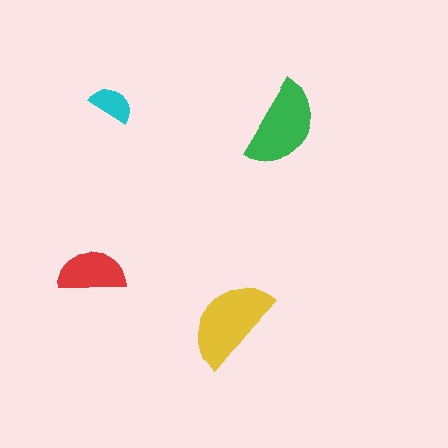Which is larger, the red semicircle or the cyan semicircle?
The red one.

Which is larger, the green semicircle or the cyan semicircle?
The green one.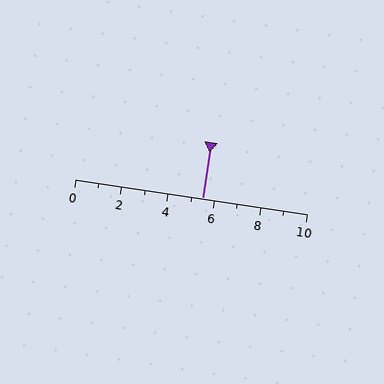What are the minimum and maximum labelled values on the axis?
The axis runs from 0 to 10.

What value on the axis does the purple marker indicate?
The marker indicates approximately 5.5.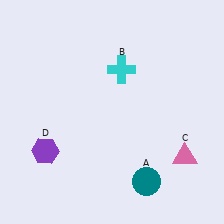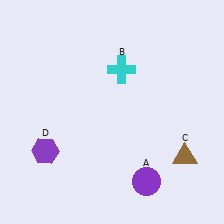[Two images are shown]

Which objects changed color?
A changed from teal to purple. C changed from pink to brown.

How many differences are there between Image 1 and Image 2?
There are 2 differences between the two images.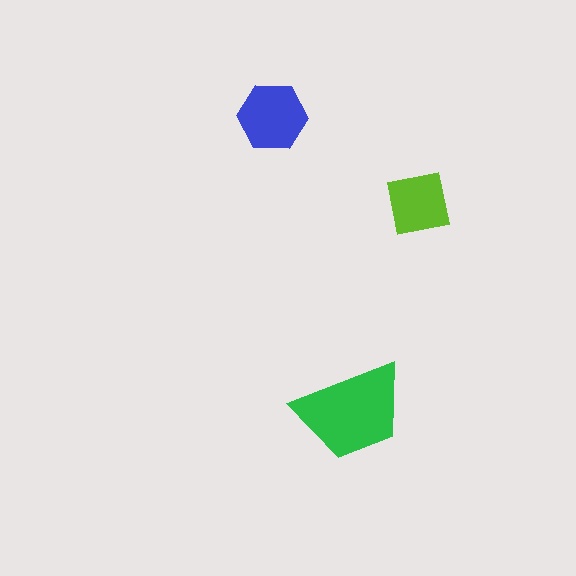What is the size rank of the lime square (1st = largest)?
3rd.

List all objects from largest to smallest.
The green trapezoid, the blue hexagon, the lime square.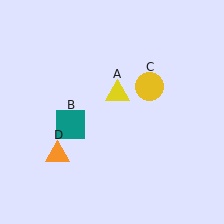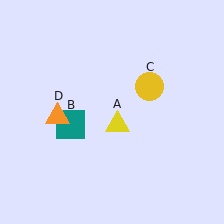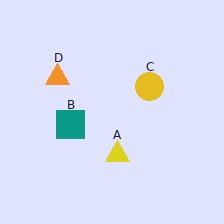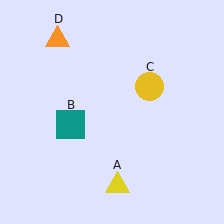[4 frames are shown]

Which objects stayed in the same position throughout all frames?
Teal square (object B) and yellow circle (object C) remained stationary.